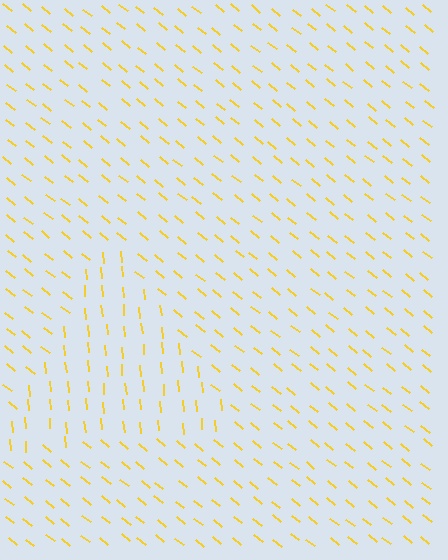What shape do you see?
I see a triangle.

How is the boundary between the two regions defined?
The boundary is defined purely by a change in line orientation (approximately 45 degrees difference). All lines are the same color and thickness.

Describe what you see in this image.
The image is filled with small yellow line segments. A triangle region in the image has lines oriented differently from the surrounding lines, creating a visible texture boundary.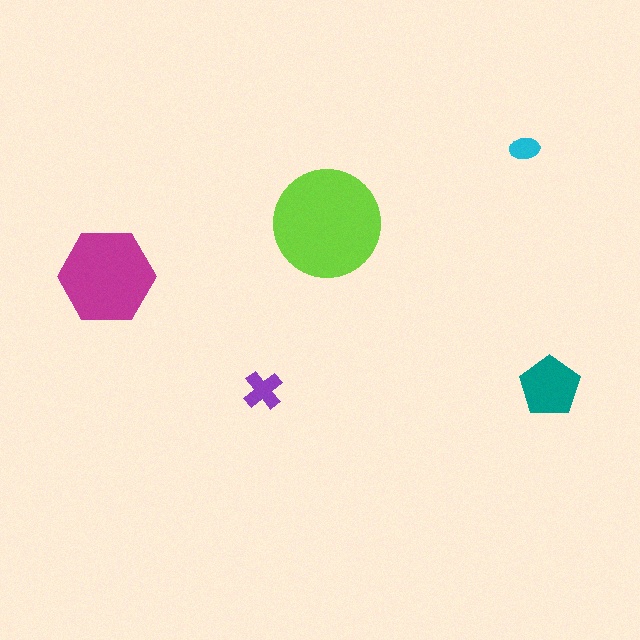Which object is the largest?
The lime circle.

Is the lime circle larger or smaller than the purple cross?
Larger.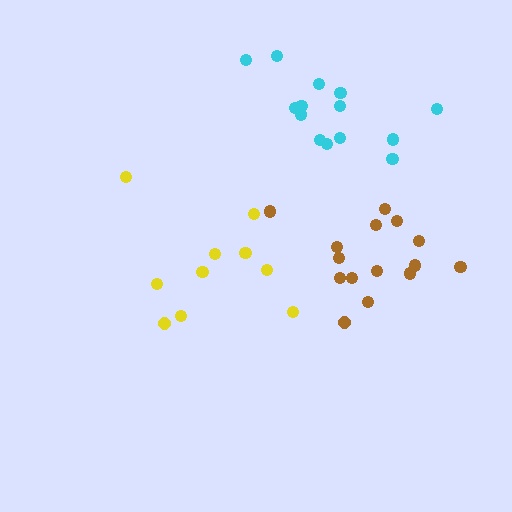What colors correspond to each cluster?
The clusters are colored: yellow, cyan, brown.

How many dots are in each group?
Group 1: 10 dots, Group 2: 14 dots, Group 3: 15 dots (39 total).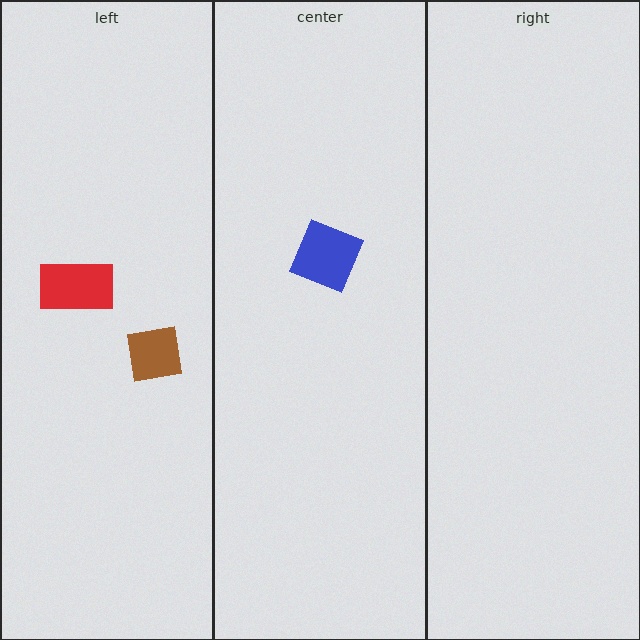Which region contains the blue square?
The center region.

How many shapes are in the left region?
2.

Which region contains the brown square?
The left region.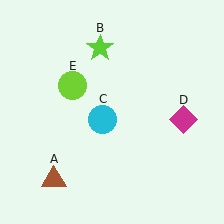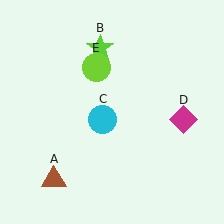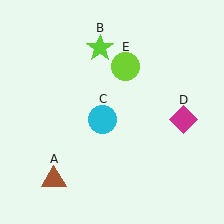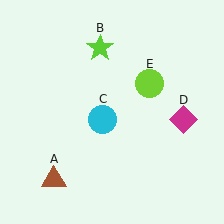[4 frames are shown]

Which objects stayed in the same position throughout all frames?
Brown triangle (object A) and lime star (object B) and cyan circle (object C) and magenta diamond (object D) remained stationary.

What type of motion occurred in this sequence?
The lime circle (object E) rotated clockwise around the center of the scene.